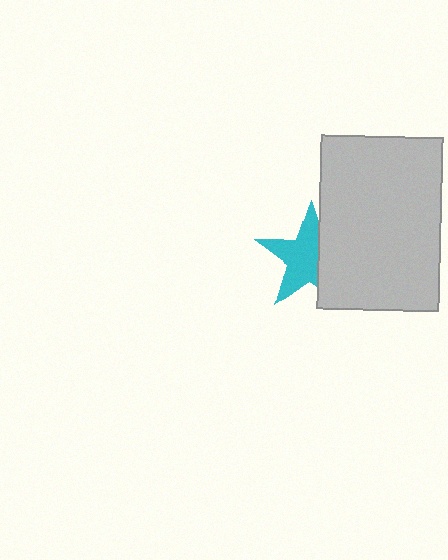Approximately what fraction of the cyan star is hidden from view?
Roughly 35% of the cyan star is hidden behind the light gray rectangle.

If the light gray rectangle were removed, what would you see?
You would see the complete cyan star.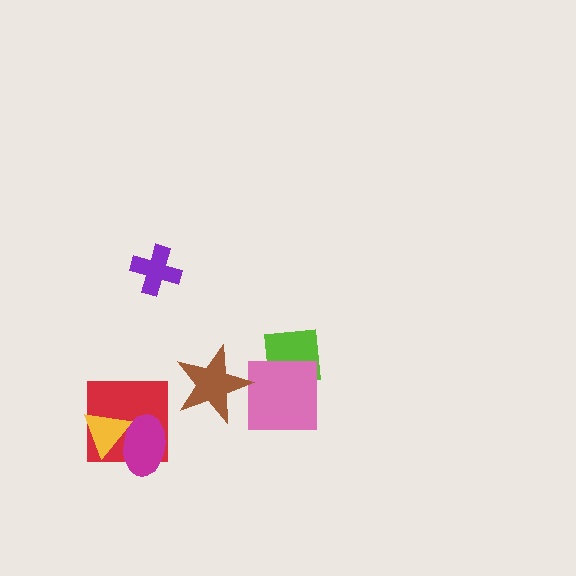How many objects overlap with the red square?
2 objects overlap with the red square.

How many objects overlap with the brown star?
0 objects overlap with the brown star.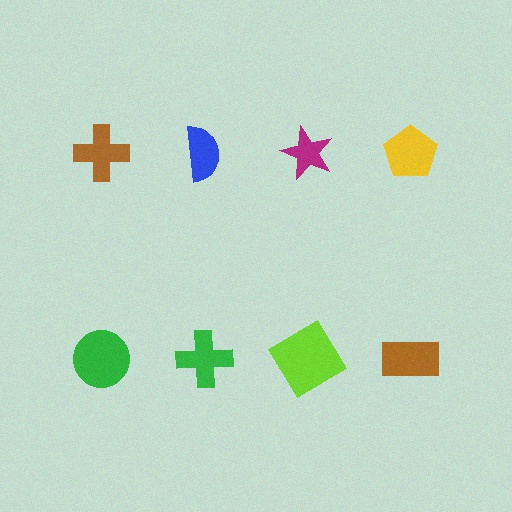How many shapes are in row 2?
4 shapes.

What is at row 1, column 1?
A brown cross.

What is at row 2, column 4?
A brown rectangle.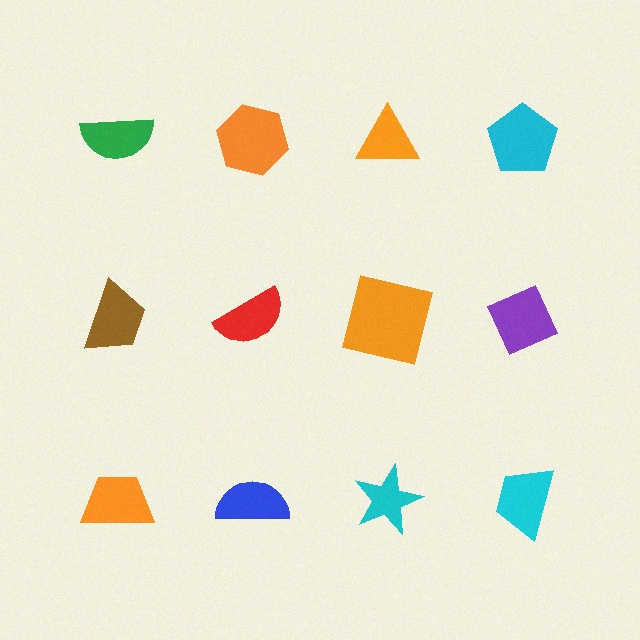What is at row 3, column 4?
A cyan trapezoid.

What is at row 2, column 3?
An orange square.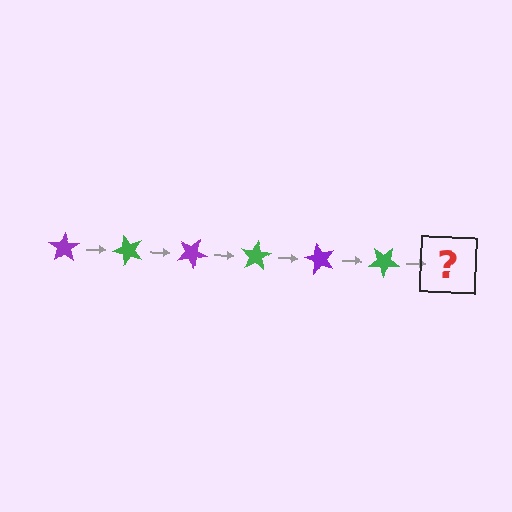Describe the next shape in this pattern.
It should be a purple star, rotated 300 degrees from the start.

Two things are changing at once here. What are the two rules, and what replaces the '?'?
The two rules are that it rotates 50 degrees each step and the color cycles through purple and green. The '?' should be a purple star, rotated 300 degrees from the start.